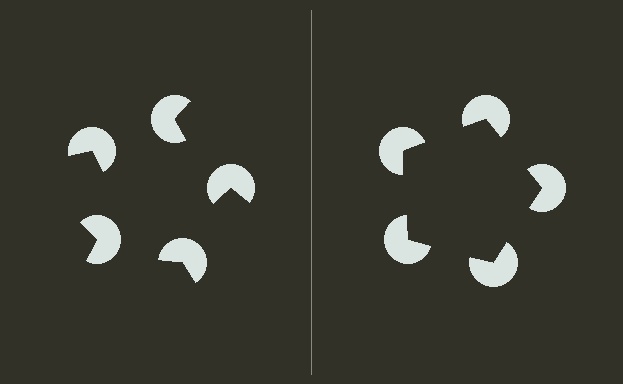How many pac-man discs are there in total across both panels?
10 — 5 on each side.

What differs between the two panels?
The pac-man discs are positioned identically on both sides; only the wedge orientations differ. On the right they align to a pentagon; on the left they are misaligned.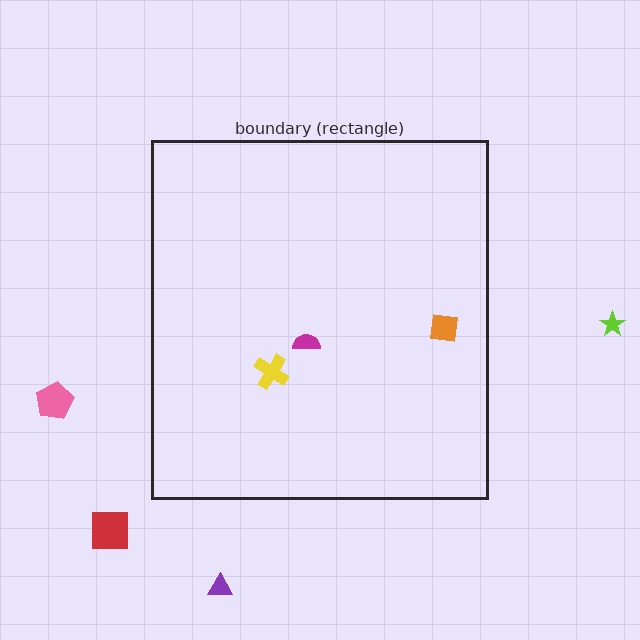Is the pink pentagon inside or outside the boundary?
Outside.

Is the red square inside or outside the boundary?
Outside.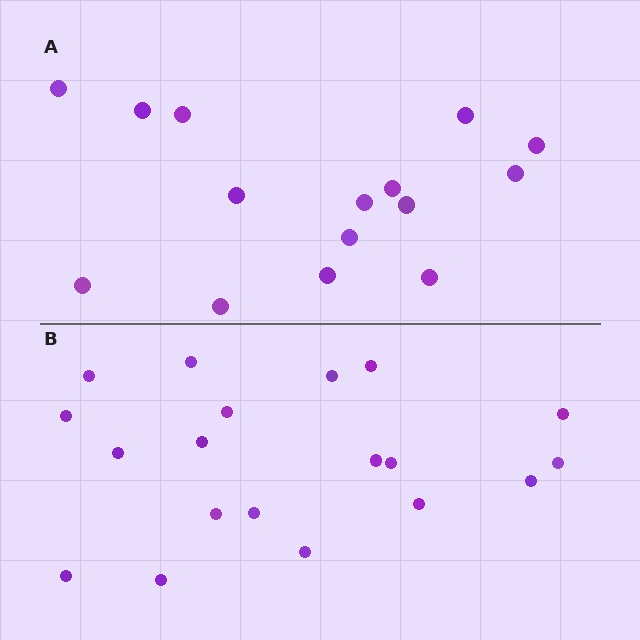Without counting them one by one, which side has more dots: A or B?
Region B (the bottom region) has more dots.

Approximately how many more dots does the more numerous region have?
Region B has about 4 more dots than region A.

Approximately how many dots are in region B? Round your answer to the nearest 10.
About 20 dots. (The exact count is 19, which rounds to 20.)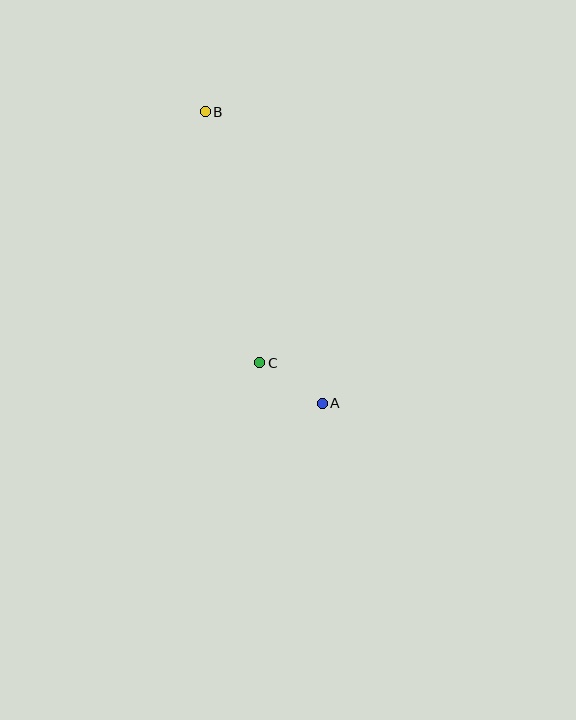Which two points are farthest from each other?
Points A and B are farthest from each other.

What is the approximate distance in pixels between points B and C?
The distance between B and C is approximately 257 pixels.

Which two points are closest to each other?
Points A and C are closest to each other.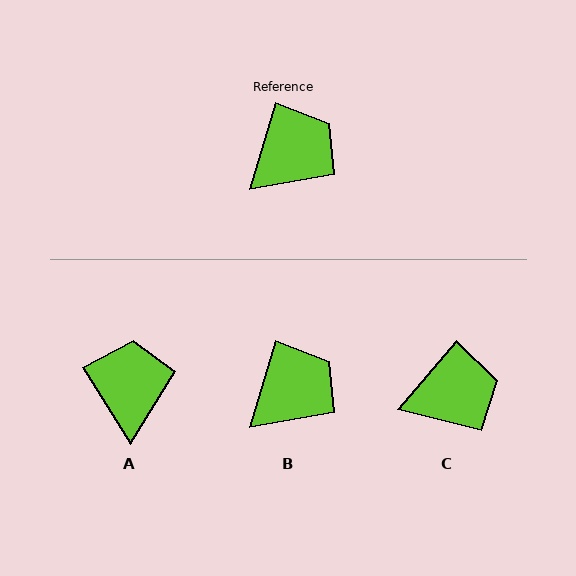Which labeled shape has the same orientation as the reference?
B.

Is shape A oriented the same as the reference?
No, it is off by about 48 degrees.